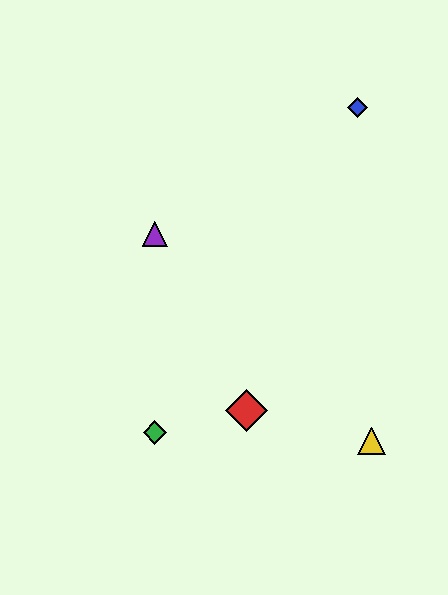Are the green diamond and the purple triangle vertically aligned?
Yes, both are at x≈155.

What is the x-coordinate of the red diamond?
The red diamond is at x≈246.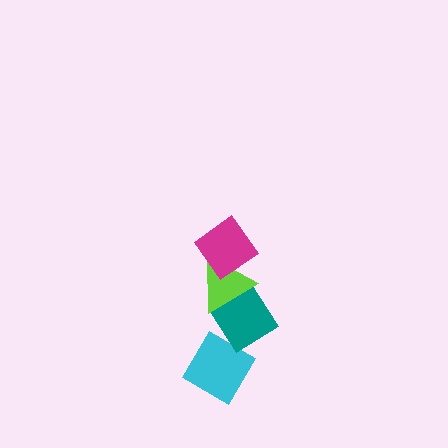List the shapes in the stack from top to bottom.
From top to bottom: the magenta diamond, the lime triangle, the teal diamond, the cyan diamond.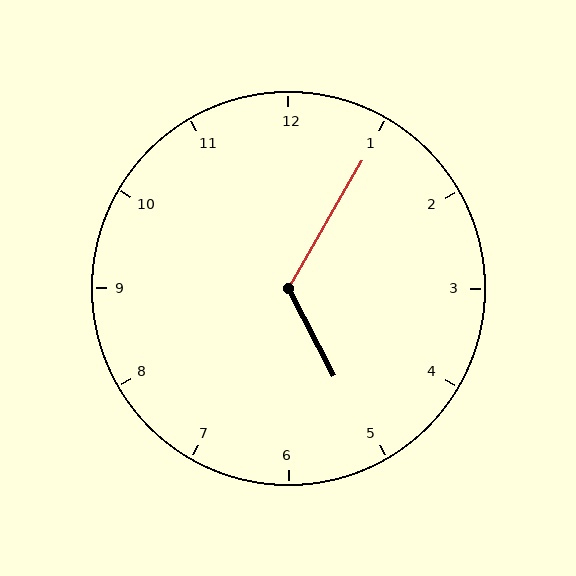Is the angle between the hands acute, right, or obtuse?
It is obtuse.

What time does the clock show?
5:05.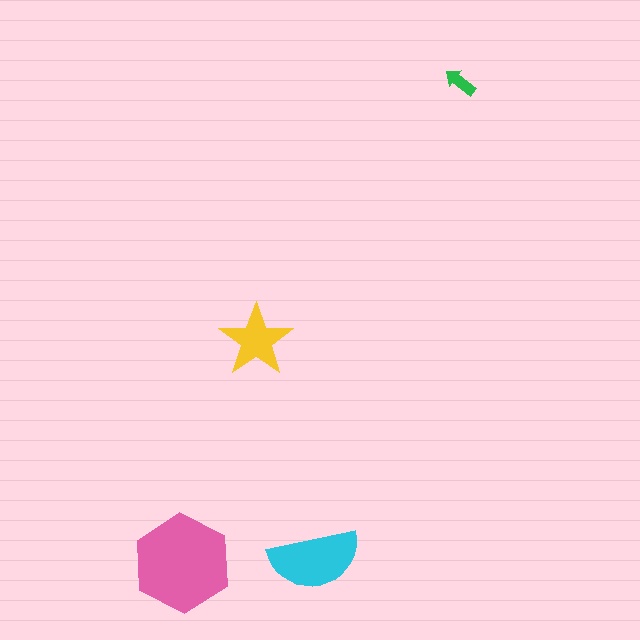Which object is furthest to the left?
The pink hexagon is leftmost.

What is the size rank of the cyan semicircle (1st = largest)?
2nd.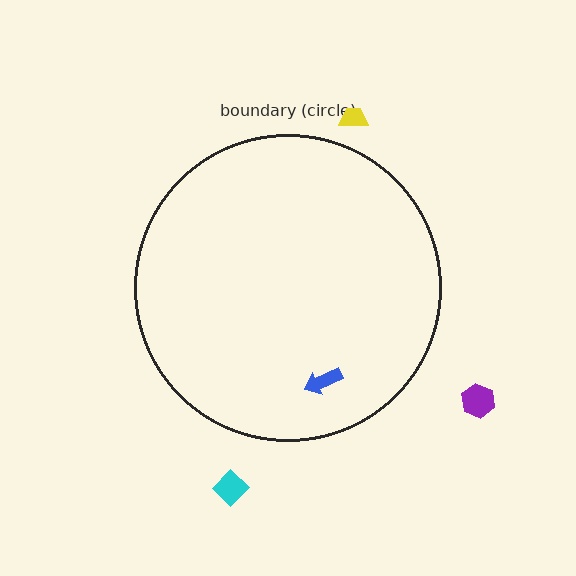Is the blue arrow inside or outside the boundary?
Inside.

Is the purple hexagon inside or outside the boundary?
Outside.